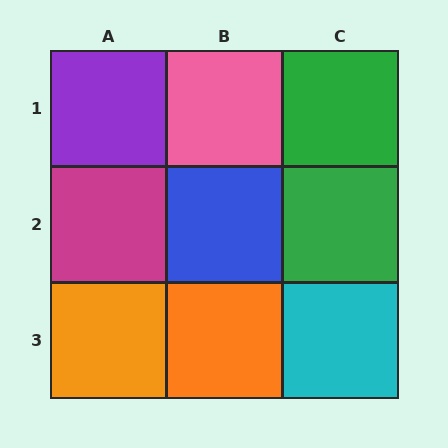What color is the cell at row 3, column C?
Cyan.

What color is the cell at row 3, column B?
Orange.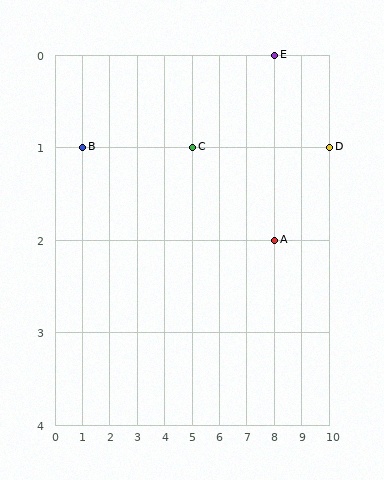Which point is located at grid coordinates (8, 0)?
Point E is at (8, 0).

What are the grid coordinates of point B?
Point B is at grid coordinates (1, 1).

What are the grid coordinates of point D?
Point D is at grid coordinates (10, 1).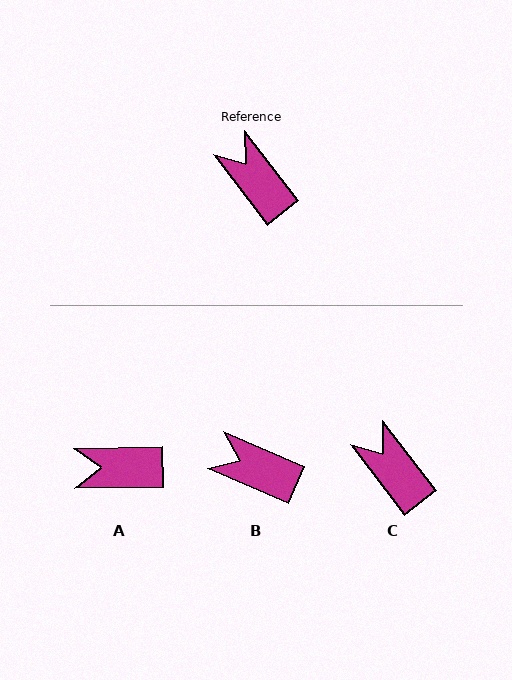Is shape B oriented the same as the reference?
No, it is off by about 29 degrees.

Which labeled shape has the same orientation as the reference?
C.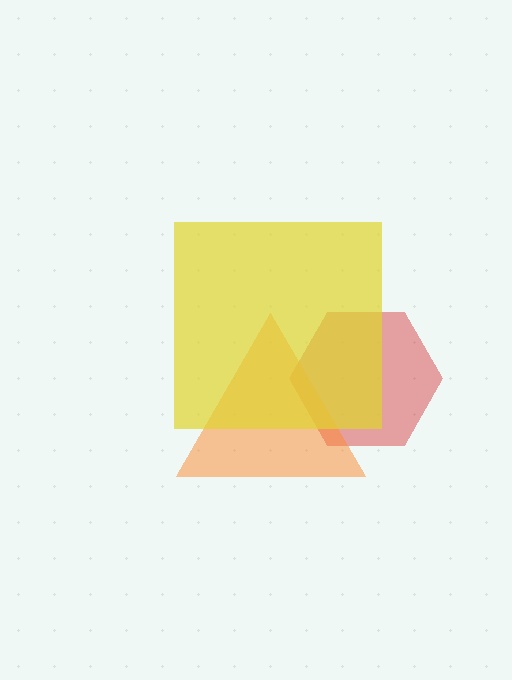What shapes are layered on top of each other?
The layered shapes are: a red hexagon, an orange triangle, a yellow square.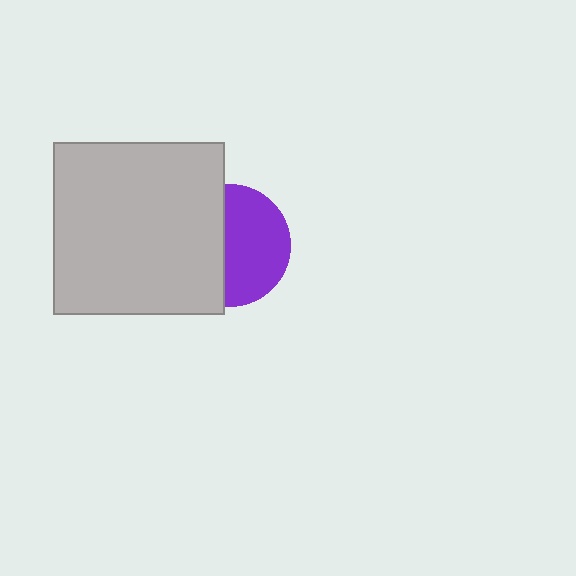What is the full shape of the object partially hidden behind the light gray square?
The partially hidden object is a purple circle.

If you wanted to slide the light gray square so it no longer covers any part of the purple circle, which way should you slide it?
Slide it left — that is the most direct way to separate the two shapes.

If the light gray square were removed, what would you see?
You would see the complete purple circle.